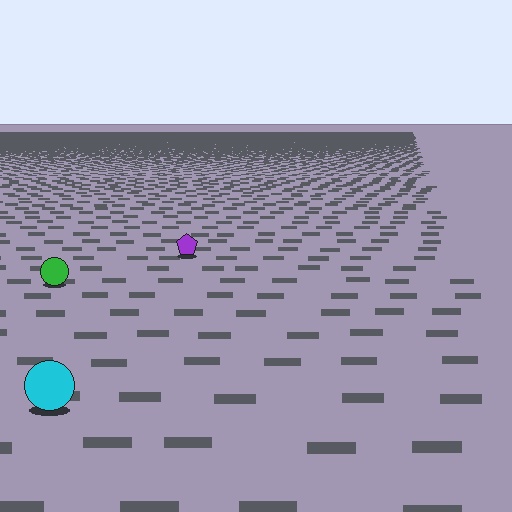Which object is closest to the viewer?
The cyan circle is closest. The texture marks near it are larger and more spread out.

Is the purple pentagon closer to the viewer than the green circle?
No. The green circle is closer — you can tell from the texture gradient: the ground texture is coarser near it.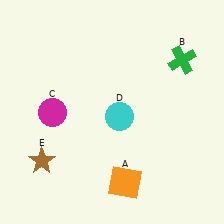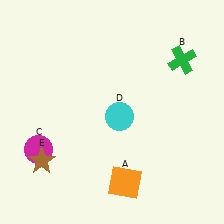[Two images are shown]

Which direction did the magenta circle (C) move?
The magenta circle (C) moved down.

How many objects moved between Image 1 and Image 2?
1 object moved between the two images.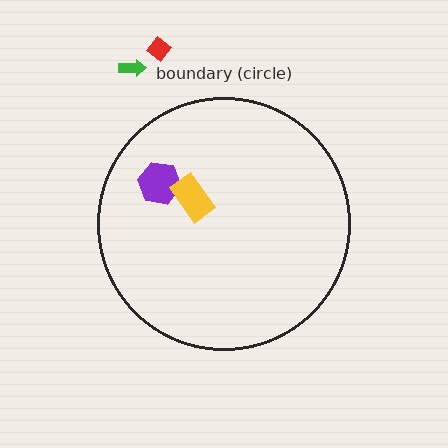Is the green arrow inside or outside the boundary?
Outside.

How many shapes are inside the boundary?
2 inside, 2 outside.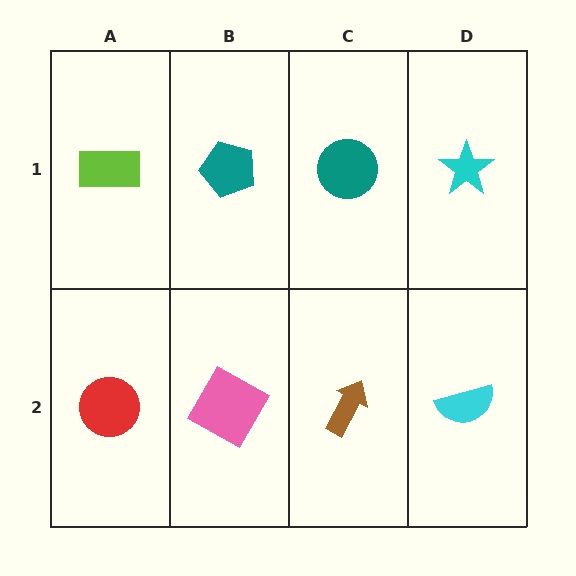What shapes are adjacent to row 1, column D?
A cyan semicircle (row 2, column D), a teal circle (row 1, column C).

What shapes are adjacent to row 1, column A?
A red circle (row 2, column A), a teal pentagon (row 1, column B).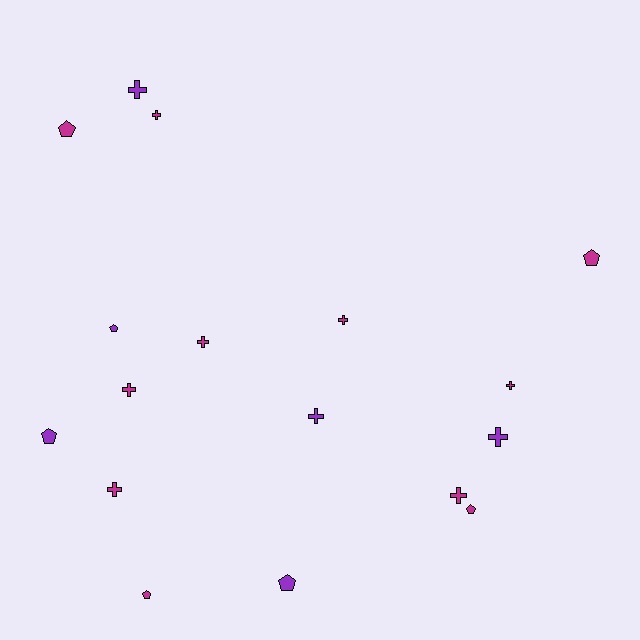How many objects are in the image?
There are 17 objects.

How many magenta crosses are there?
There are 7 magenta crosses.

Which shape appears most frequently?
Cross, with 10 objects.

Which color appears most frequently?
Magenta, with 11 objects.